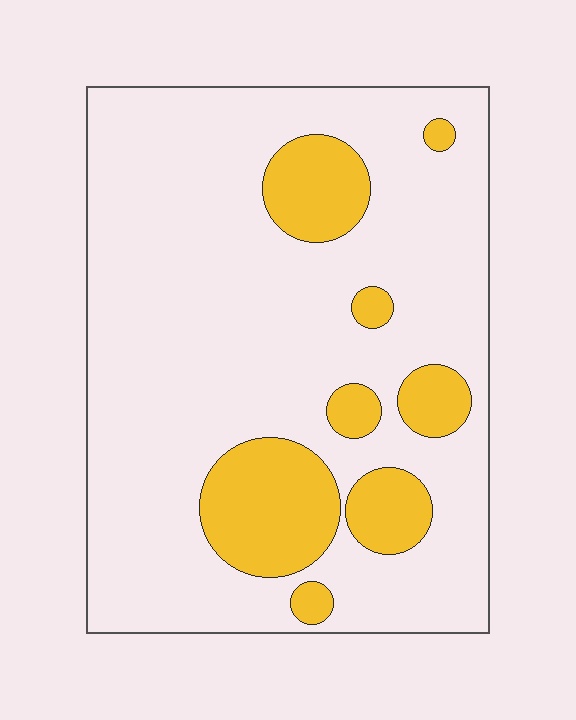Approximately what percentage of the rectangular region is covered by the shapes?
Approximately 20%.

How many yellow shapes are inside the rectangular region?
8.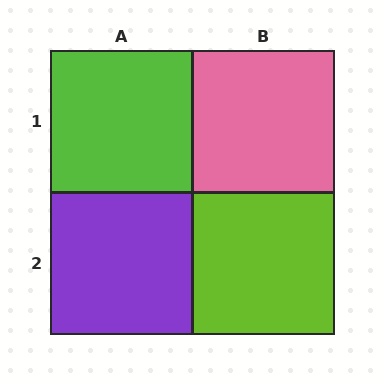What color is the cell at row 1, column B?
Pink.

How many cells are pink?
1 cell is pink.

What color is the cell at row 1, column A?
Lime.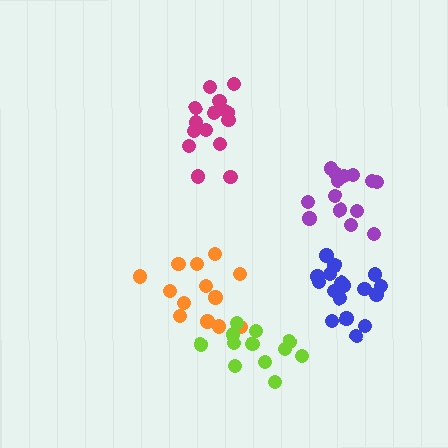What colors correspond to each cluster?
The clusters are colored: blue, orange, purple, magenta, lime.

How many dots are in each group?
Group 1: 18 dots, Group 2: 13 dots, Group 3: 14 dots, Group 4: 15 dots, Group 5: 12 dots (72 total).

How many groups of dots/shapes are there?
There are 5 groups.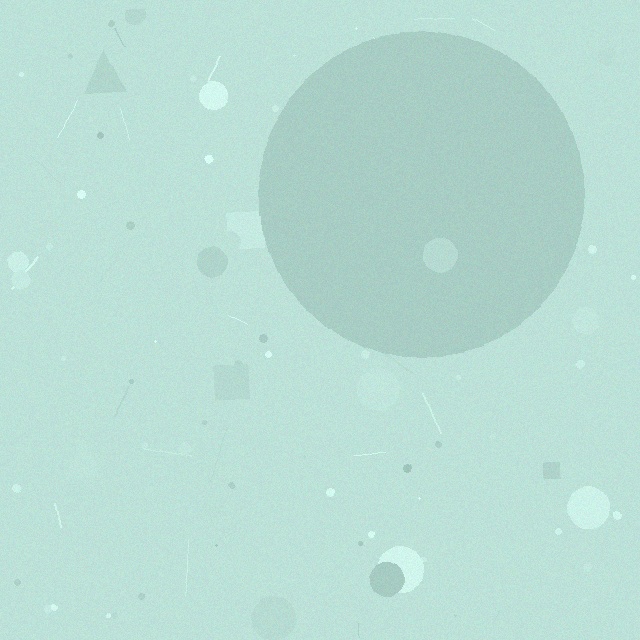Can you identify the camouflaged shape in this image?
The camouflaged shape is a circle.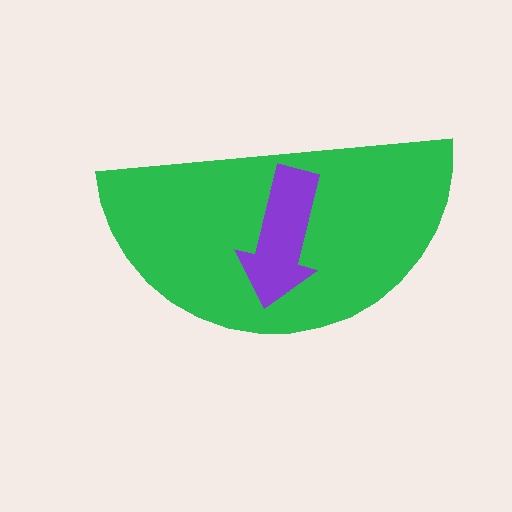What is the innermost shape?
The purple arrow.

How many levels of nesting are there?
2.